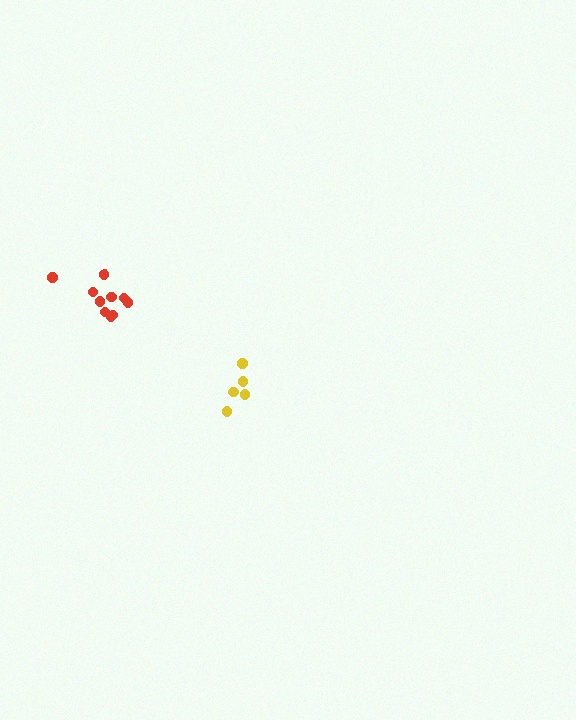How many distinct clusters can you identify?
There are 2 distinct clusters.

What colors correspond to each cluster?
The clusters are colored: red, yellow.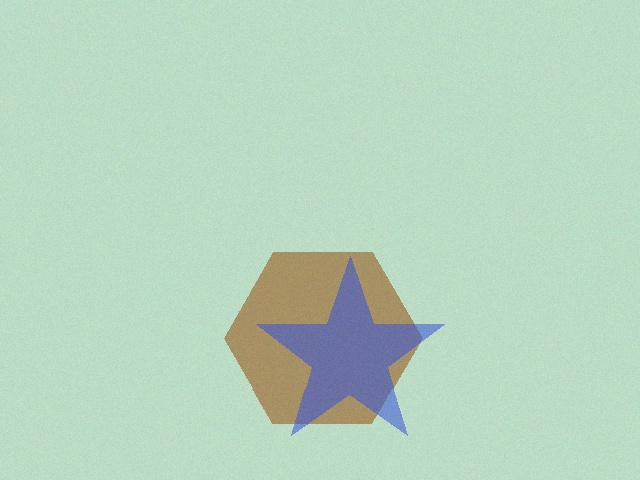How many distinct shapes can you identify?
There are 2 distinct shapes: a brown hexagon, a blue star.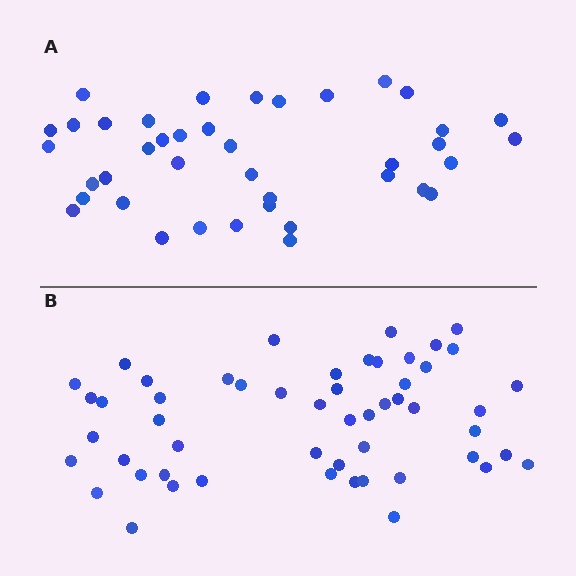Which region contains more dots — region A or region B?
Region B (the bottom region) has more dots.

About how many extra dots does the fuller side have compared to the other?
Region B has approximately 15 more dots than region A.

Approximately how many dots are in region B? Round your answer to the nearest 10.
About 50 dots. (The exact count is 53, which rounds to 50.)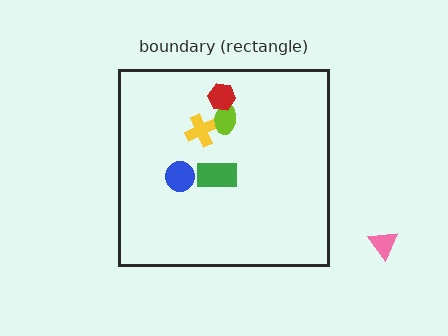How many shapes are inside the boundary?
5 inside, 1 outside.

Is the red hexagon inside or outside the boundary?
Inside.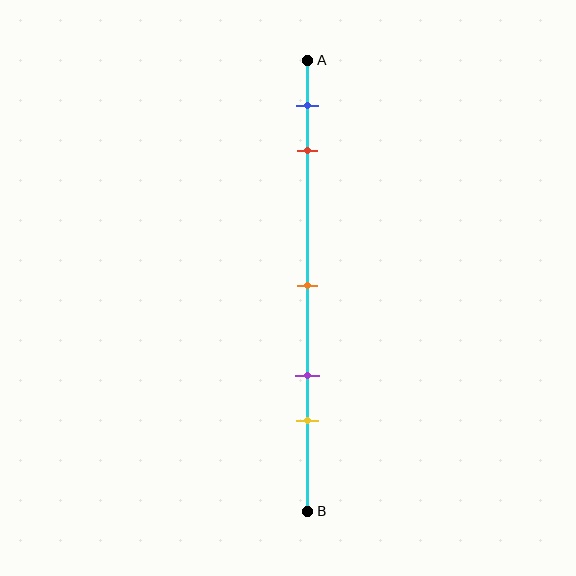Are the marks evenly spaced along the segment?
No, the marks are not evenly spaced.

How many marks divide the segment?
There are 5 marks dividing the segment.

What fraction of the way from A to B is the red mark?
The red mark is approximately 20% (0.2) of the way from A to B.